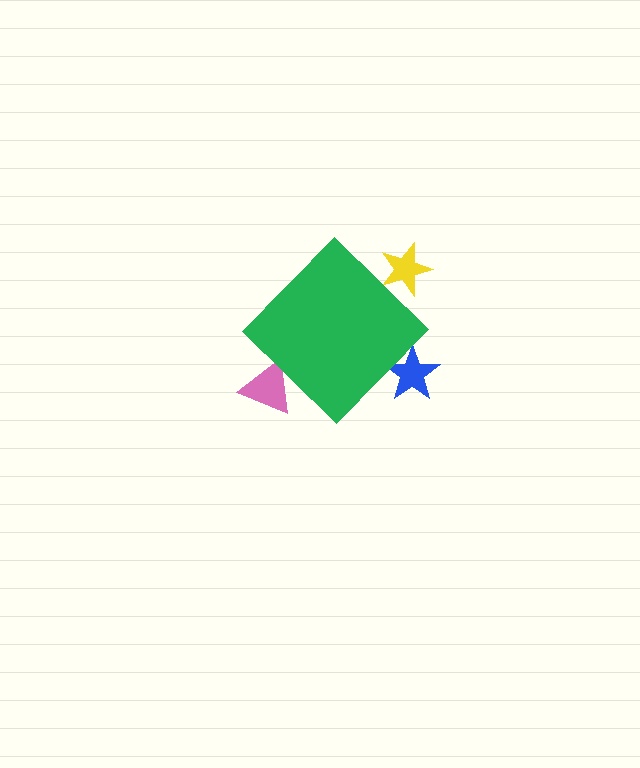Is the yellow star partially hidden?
Yes, the yellow star is partially hidden behind the green diamond.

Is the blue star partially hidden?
Yes, the blue star is partially hidden behind the green diamond.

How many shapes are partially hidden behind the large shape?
3 shapes are partially hidden.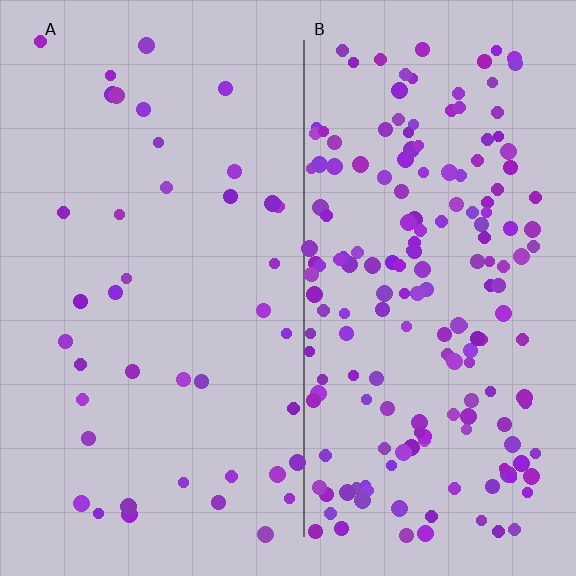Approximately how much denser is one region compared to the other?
Approximately 4.4× — region B over region A.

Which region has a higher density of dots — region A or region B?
B (the right).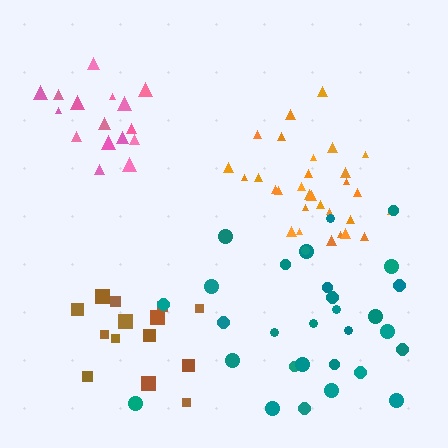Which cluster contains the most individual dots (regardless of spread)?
Orange (30).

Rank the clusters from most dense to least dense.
pink, orange, teal, brown.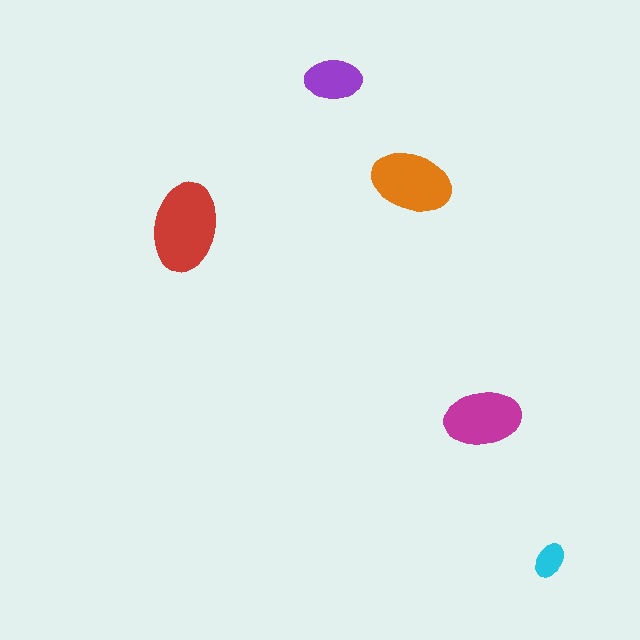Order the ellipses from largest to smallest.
the red one, the orange one, the magenta one, the purple one, the cyan one.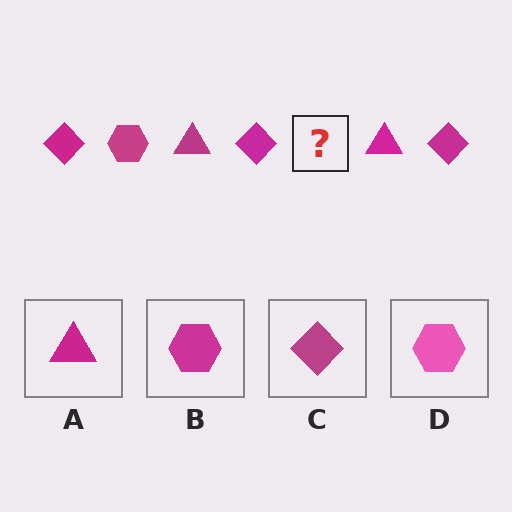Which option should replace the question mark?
Option B.